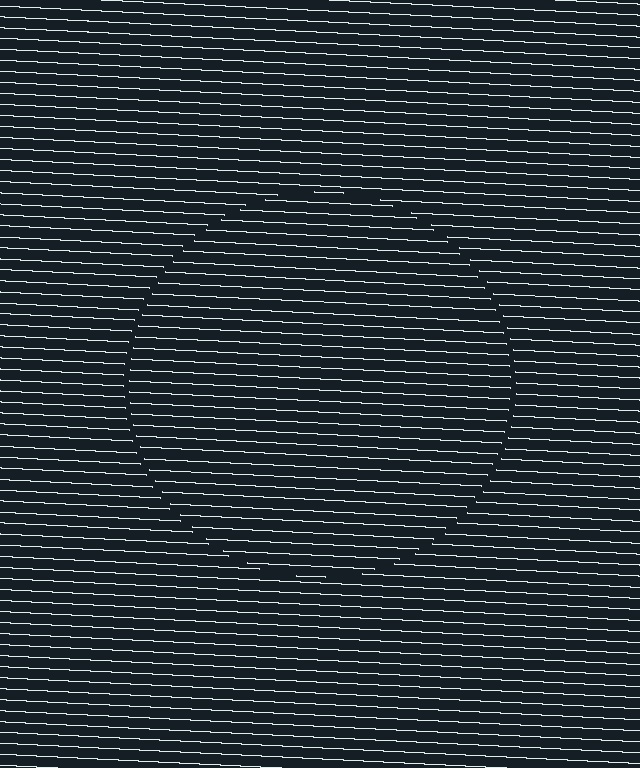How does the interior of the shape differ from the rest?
The interior of the shape contains the same grating, shifted by half a period — the contour is defined by the phase discontinuity where line-ends from the inner and outer gratings abut.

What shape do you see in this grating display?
An illusory circle. The interior of the shape contains the same grating, shifted by half a period — the contour is defined by the phase discontinuity where line-ends from the inner and outer gratings abut.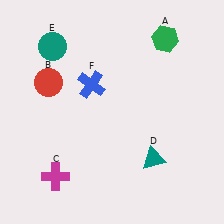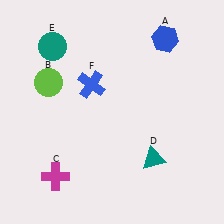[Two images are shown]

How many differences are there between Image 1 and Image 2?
There are 2 differences between the two images.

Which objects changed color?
A changed from green to blue. B changed from red to lime.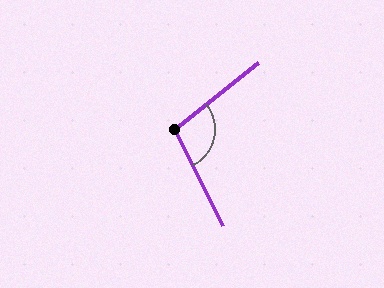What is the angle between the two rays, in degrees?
Approximately 102 degrees.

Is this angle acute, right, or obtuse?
It is obtuse.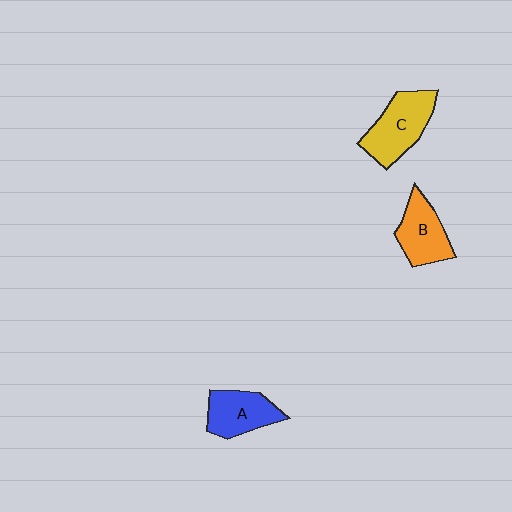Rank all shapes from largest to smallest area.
From largest to smallest: C (yellow), A (blue), B (orange).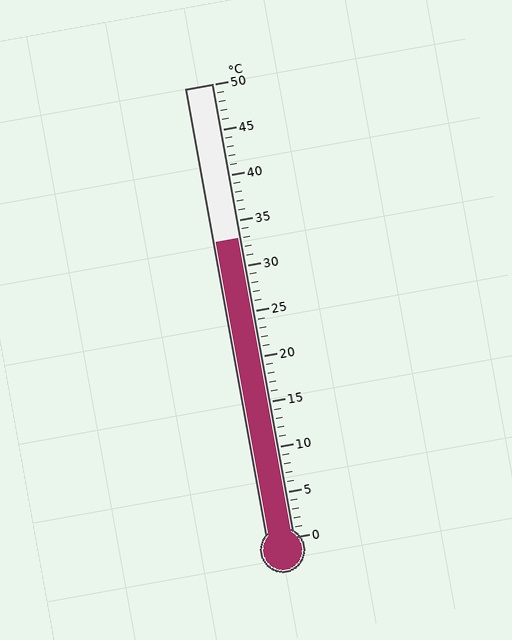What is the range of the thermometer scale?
The thermometer scale ranges from 0°C to 50°C.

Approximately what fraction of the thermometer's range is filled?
The thermometer is filled to approximately 65% of its range.